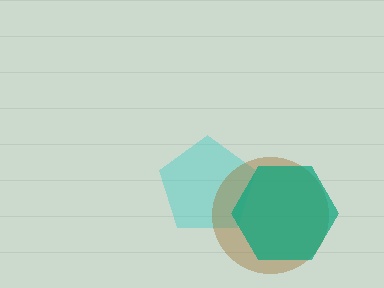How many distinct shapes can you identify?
There are 3 distinct shapes: a cyan pentagon, a brown circle, a teal hexagon.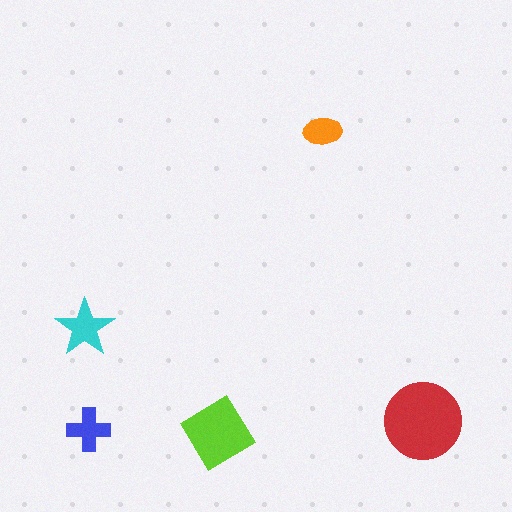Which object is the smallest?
The orange ellipse.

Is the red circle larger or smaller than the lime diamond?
Larger.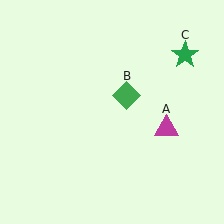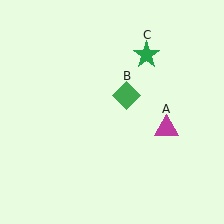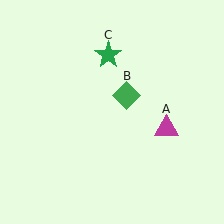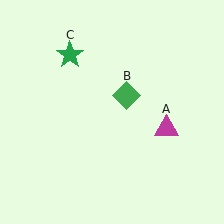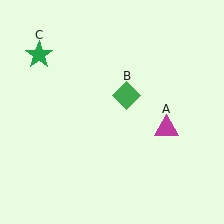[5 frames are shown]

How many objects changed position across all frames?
1 object changed position: green star (object C).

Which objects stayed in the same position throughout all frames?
Magenta triangle (object A) and green diamond (object B) remained stationary.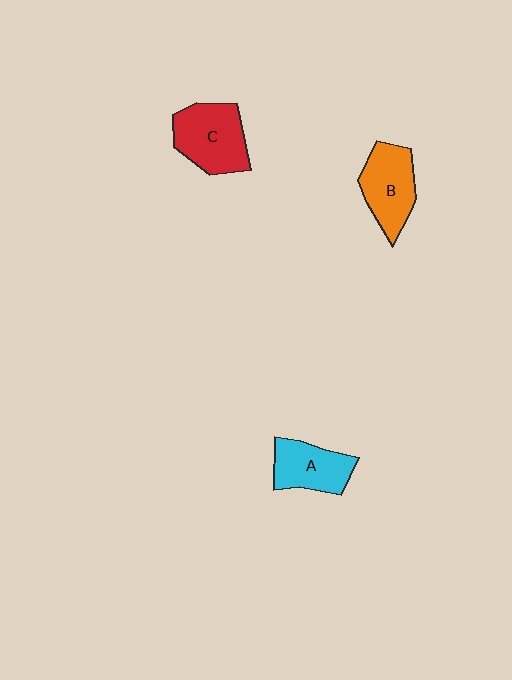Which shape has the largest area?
Shape C (red).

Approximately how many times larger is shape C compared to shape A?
Approximately 1.3 times.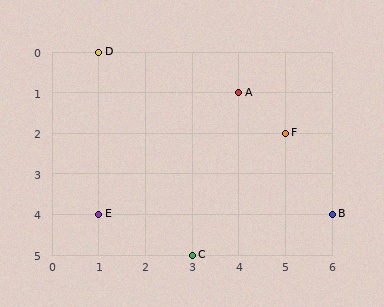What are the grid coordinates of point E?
Point E is at grid coordinates (1, 4).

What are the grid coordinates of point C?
Point C is at grid coordinates (3, 5).